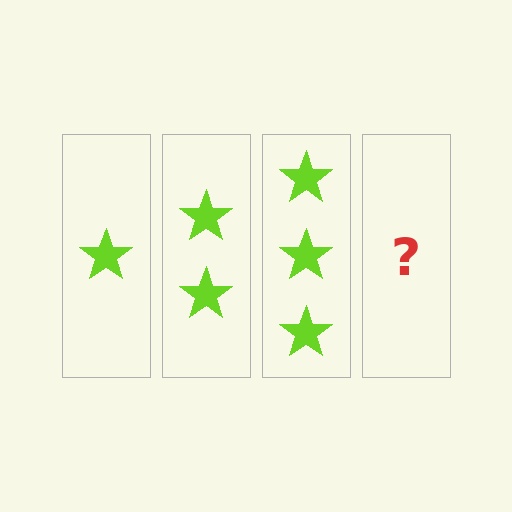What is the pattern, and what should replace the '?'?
The pattern is that each step adds one more star. The '?' should be 4 stars.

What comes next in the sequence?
The next element should be 4 stars.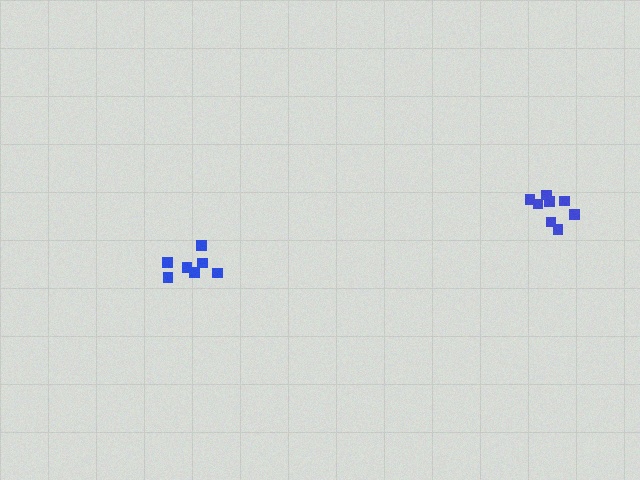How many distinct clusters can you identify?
There are 2 distinct clusters.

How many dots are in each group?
Group 1: 8 dots, Group 2: 8 dots (16 total).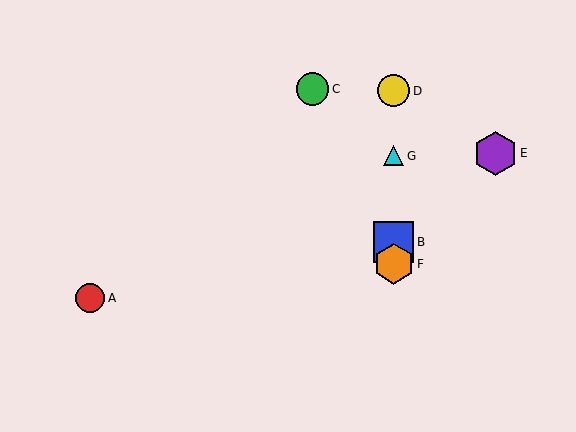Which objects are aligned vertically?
Objects B, D, F, G are aligned vertically.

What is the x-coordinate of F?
Object F is at x≈394.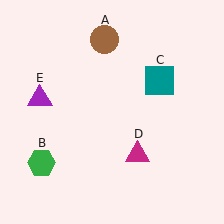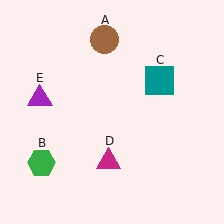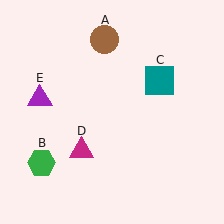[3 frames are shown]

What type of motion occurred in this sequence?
The magenta triangle (object D) rotated clockwise around the center of the scene.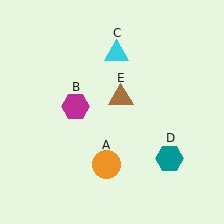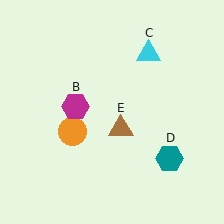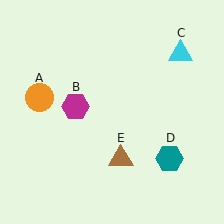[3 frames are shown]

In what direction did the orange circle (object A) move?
The orange circle (object A) moved up and to the left.